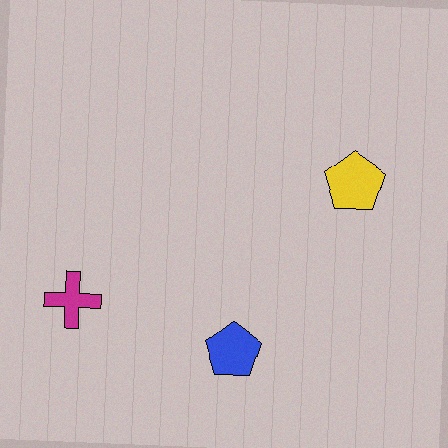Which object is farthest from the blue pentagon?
The yellow pentagon is farthest from the blue pentagon.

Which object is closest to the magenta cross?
The blue pentagon is closest to the magenta cross.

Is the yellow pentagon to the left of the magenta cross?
No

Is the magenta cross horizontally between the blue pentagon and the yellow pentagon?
No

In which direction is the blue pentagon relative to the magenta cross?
The blue pentagon is to the right of the magenta cross.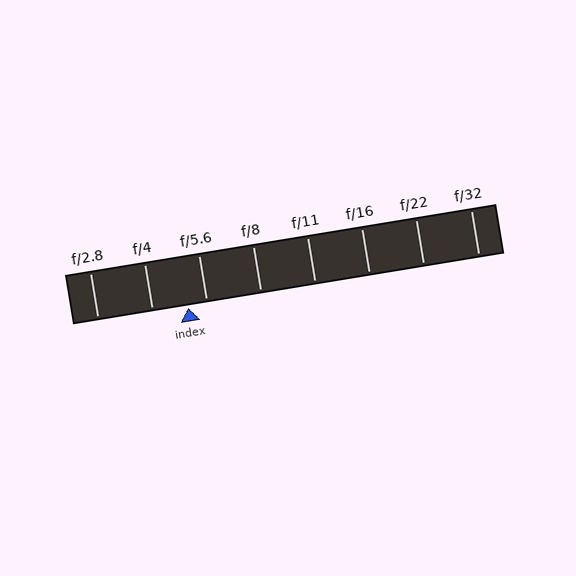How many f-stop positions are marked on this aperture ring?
There are 8 f-stop positions marked.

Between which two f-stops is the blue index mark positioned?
The index mark is between f/4 and f/5.6.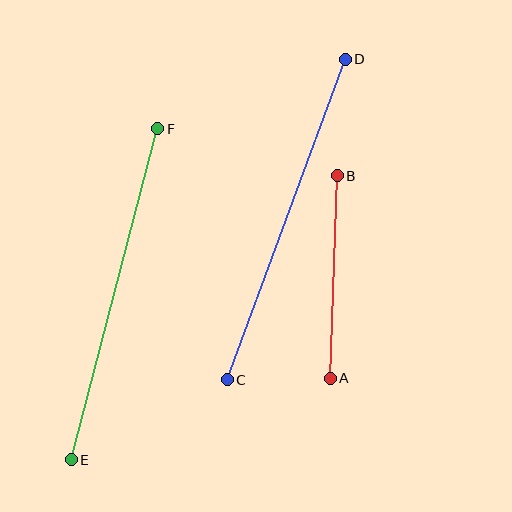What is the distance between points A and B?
The distance is approximately 203 pixels.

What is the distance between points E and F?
The distance is approximately 342 pixels.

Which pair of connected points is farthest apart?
Points E and F are farthest apart.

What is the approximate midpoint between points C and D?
The midpoint is at approximately (286, 219) pixels.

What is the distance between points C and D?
The distance is approximately 341 pixels.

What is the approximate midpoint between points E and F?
The midpoint is at approximately (114, 294) pixels.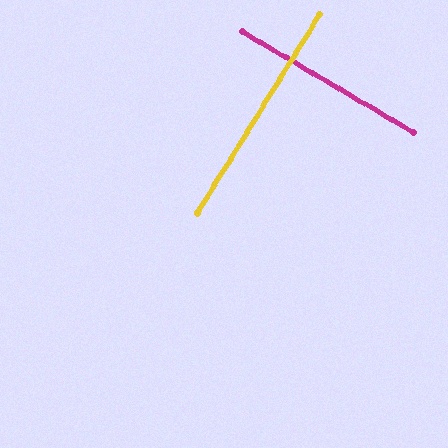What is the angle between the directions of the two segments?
Approximately 89 degrees.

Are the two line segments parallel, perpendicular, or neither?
Perpendicular — they meet at approximately 89°.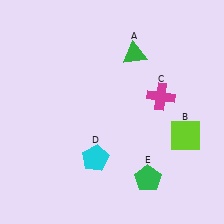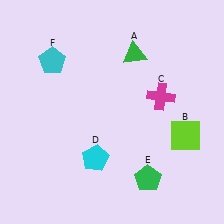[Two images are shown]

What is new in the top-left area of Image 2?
A cyan pentagon (F) was added in the top-left area of Image 2.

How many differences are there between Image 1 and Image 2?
There is 1 difference between the two images.